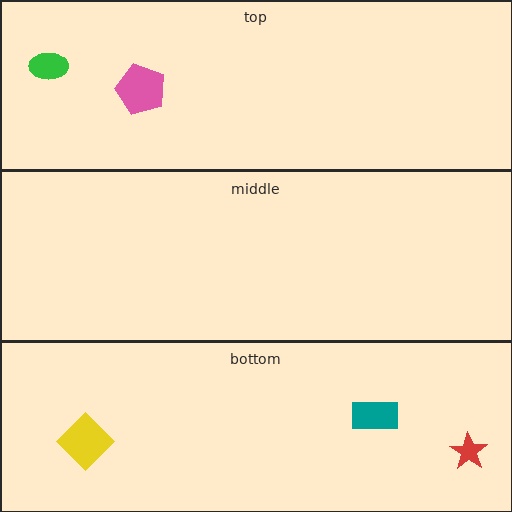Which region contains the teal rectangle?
The bottom region.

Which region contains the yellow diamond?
The bottom region.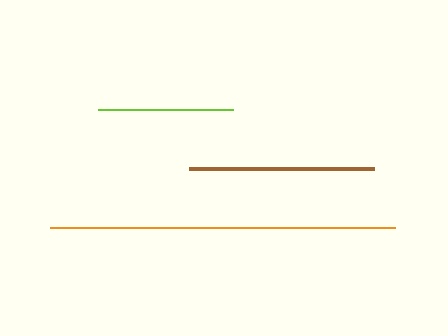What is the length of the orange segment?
The orange segment is approximately 345 pixels long.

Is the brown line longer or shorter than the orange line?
The orange line is longer than the brown line.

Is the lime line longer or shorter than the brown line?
The brown line is longer than the lime line.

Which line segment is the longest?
The orange line is the longest at approximately 345 pixels.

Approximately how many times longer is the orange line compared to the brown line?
The orange line is approximately 1.9 times the length of the brown line.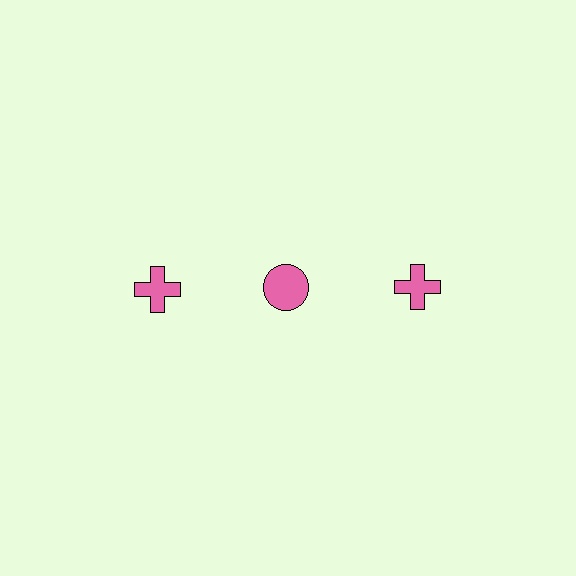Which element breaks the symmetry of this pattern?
The pink circle in the top row, second from left column breaks the symmetry. All other shapes are pink crosses.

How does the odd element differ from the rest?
It has a different shape: circle instead of cross.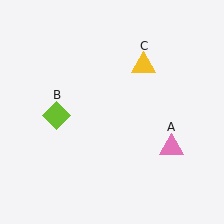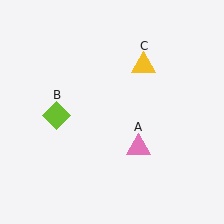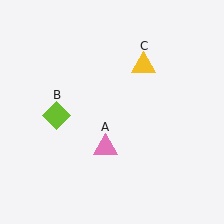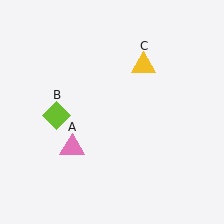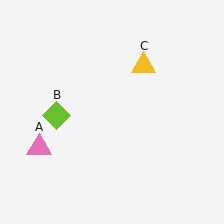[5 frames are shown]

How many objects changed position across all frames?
1 object changed position: pink triangle (object A).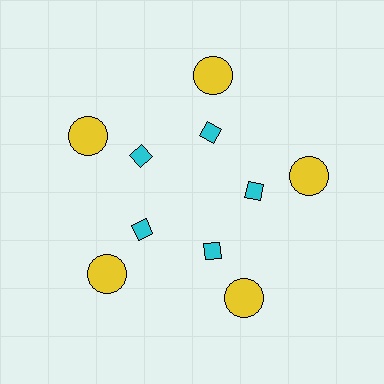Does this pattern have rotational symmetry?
Yes, this pattern has 5-fold rotational symmetry. It looks the same after rotating 72 degrees around the center.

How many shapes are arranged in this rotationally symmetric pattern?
There are 10 shapes, arranged in 5 groups of 2.